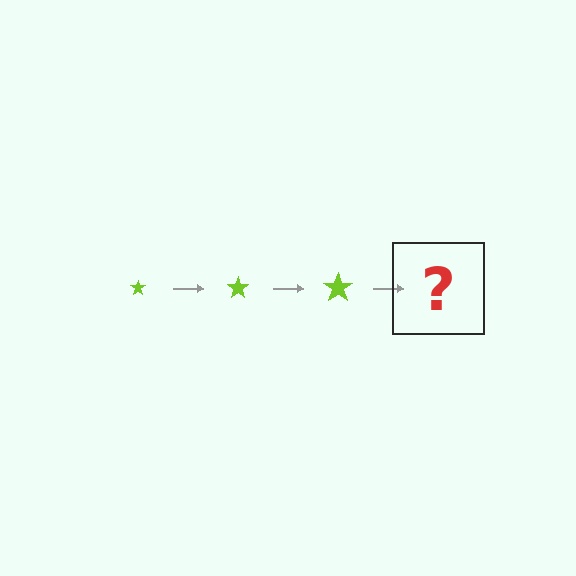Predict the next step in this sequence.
The next step is a lime star, larger than the previous one.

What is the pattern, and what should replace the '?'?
The pattern is that the star gets progressively larger each step. The '?' should be a lime star, larger than the previous one.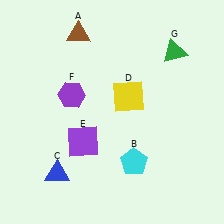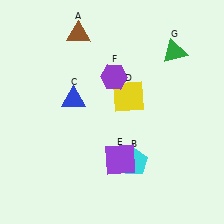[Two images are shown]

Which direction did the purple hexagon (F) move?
The purple hexagon (F) moved right.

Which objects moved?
The objects that moved are: the blue triangle (C), the purple square (E), the purple hexagon (F).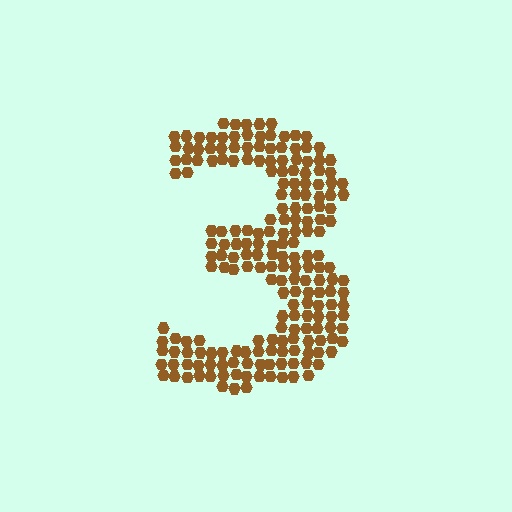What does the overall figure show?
The overall figure shows the digit 3.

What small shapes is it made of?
It is made of small hexagons.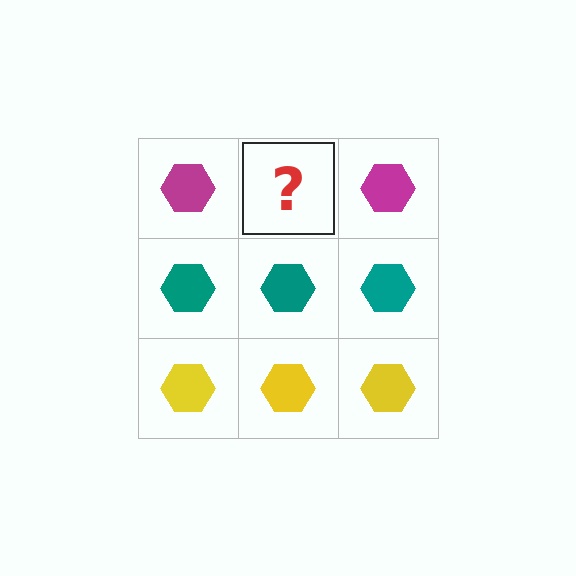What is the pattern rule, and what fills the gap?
The rule is that each row has a consistent color. The gap should be filled with a magenta hexagon.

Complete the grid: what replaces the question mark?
The question mark should be replaced with a magenta hexagon.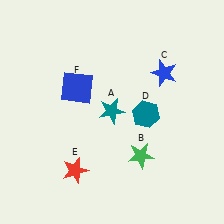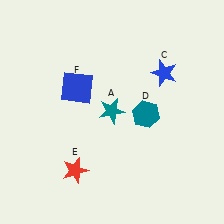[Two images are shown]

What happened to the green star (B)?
The green star (B) was removed in Image 2. It was in the bottom-right area of Image 1.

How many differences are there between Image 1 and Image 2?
There is 1 difference between the two images.